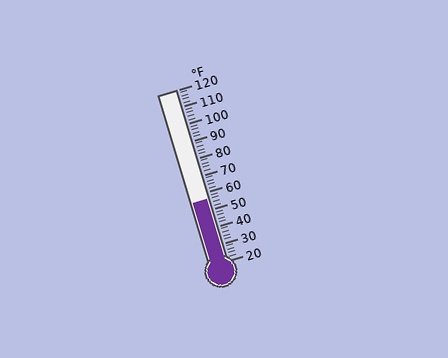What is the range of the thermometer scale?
The thermometer scale ranges from 20°F to 120°F.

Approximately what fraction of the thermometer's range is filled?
The thermometer is filled to approximately 35% of its range.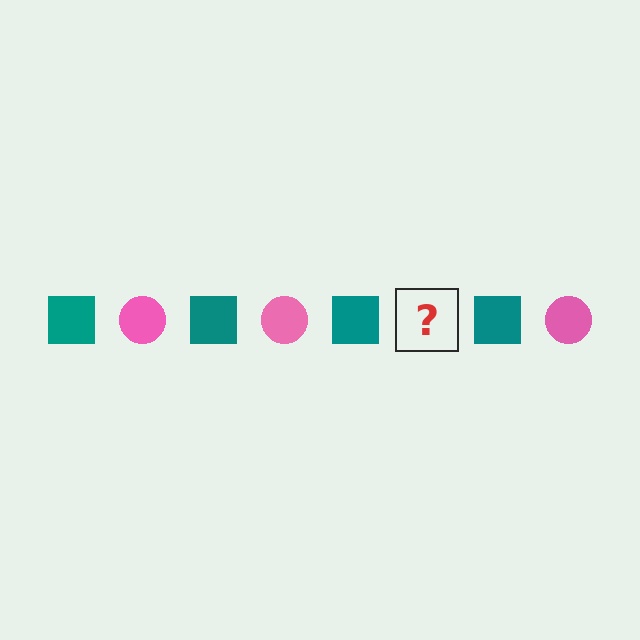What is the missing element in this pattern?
The missing element is a pink circle.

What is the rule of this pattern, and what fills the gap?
The rule is that the pattern alternates between teal square and pink circle. The gap should be filled with a pink circle.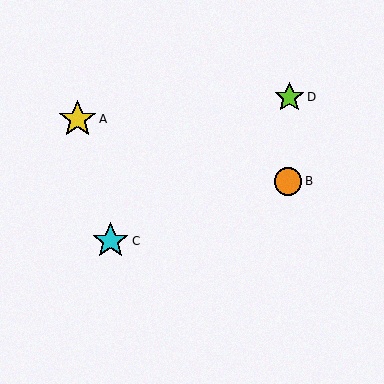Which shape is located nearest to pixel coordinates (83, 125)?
The yellow star (labeled A) at (77, 120) is nearest to that location.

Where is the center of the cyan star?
The center of the cyan star is at (111, 241).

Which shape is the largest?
The yellow star (labeled A) is the largest.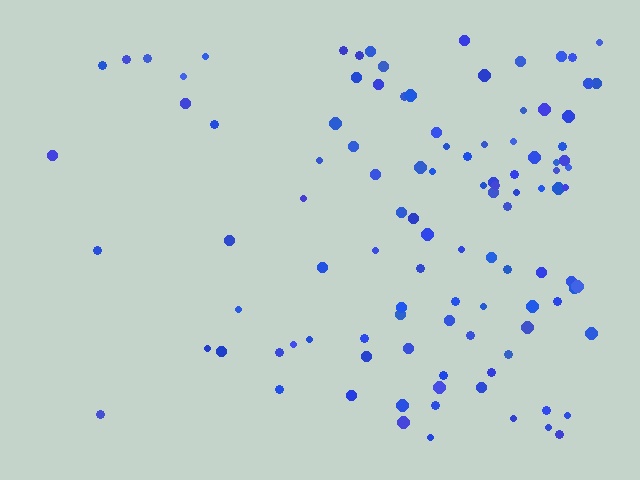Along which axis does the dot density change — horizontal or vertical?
Horizontal.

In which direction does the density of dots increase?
From left to right, with the right side densest.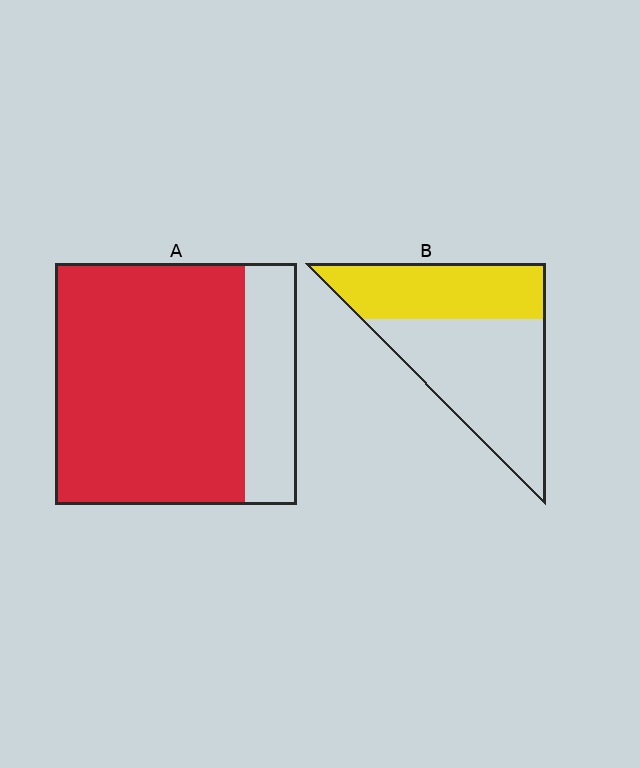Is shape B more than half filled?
No.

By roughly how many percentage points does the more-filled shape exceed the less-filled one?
By roughly 40 percentage points (A over B).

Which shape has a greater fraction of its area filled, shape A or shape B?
Shape A.